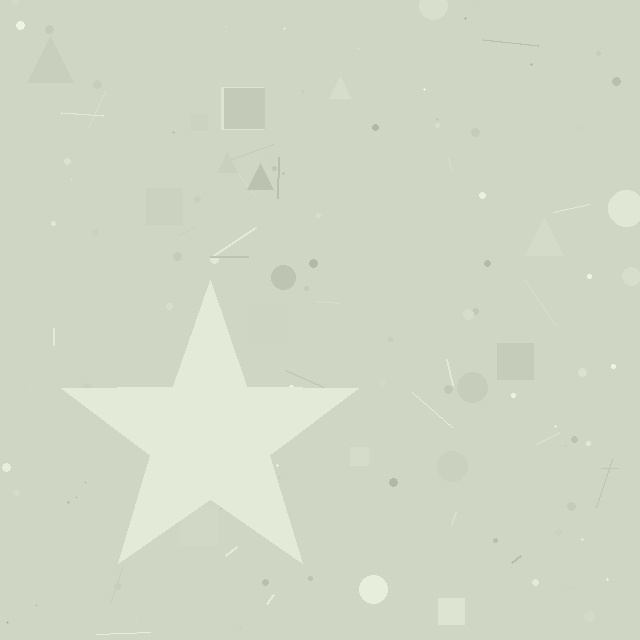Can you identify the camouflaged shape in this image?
The camouflaged shape is a star.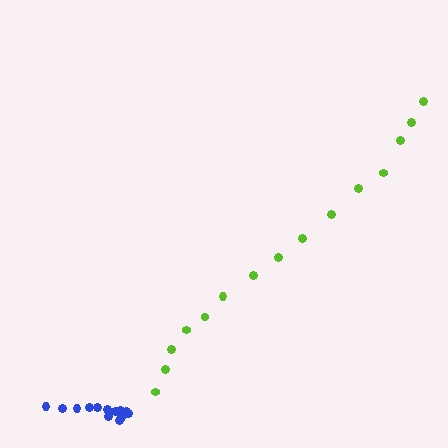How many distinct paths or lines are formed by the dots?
There are 2 distinct paths.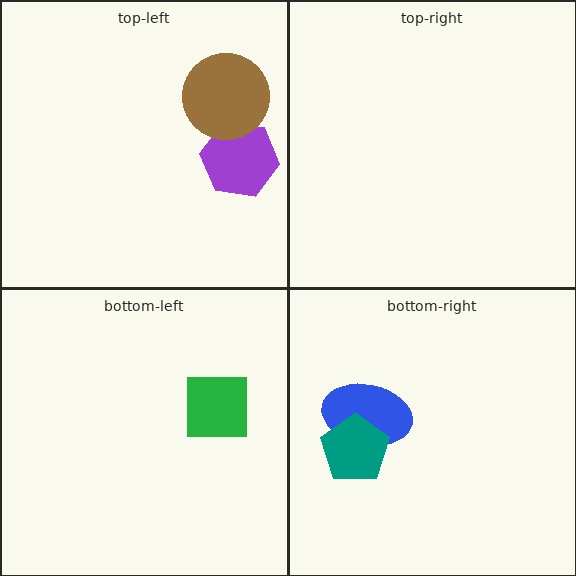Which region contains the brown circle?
The top-left region.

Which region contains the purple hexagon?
The top-left region.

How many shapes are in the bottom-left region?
1.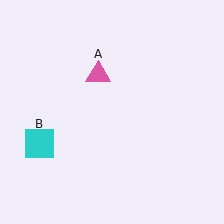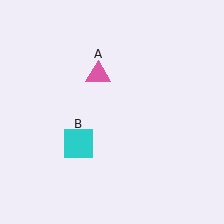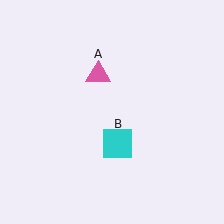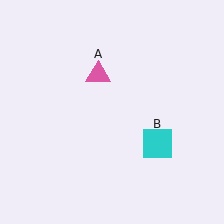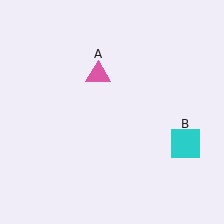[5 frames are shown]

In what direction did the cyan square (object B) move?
The cyan square (object B) moved right.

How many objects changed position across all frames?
1 object changed position: cyan square (object B).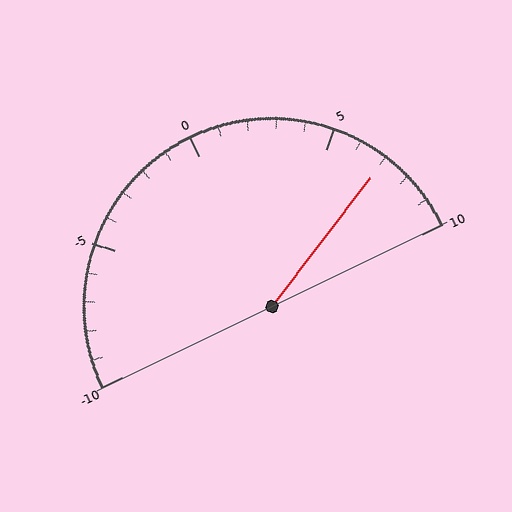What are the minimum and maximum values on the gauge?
The gauge ranges from -10 to 10.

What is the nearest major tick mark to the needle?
The nearest major tick mark is 5.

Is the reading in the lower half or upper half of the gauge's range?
The reading is in the upper half of the range (-10 to 10).